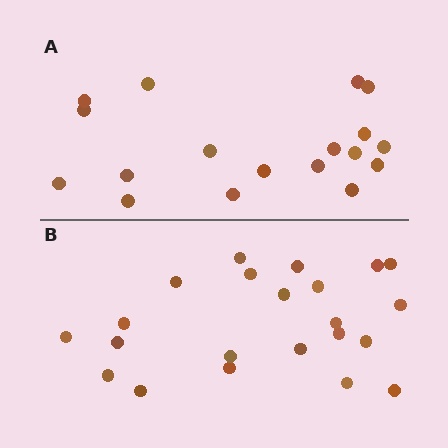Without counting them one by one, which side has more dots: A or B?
Region B (the bottom region) has more dots.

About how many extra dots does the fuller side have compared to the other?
Region B has about 4 more dots than region A.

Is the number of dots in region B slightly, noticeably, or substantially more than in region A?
Region B has only slightly more — the two regions are fairly close. The ratio is roughly 1.2 to 1.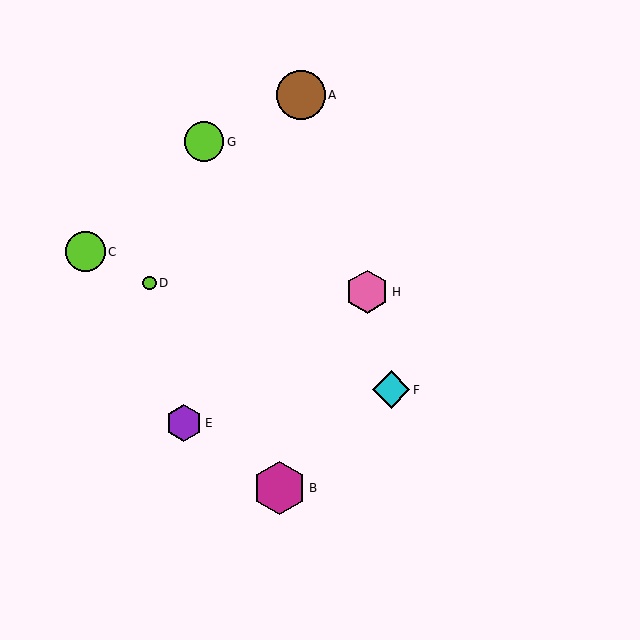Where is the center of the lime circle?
The center of the lime circle is at (86, 252).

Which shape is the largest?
The magenta hexagon (labeled B) is the largest.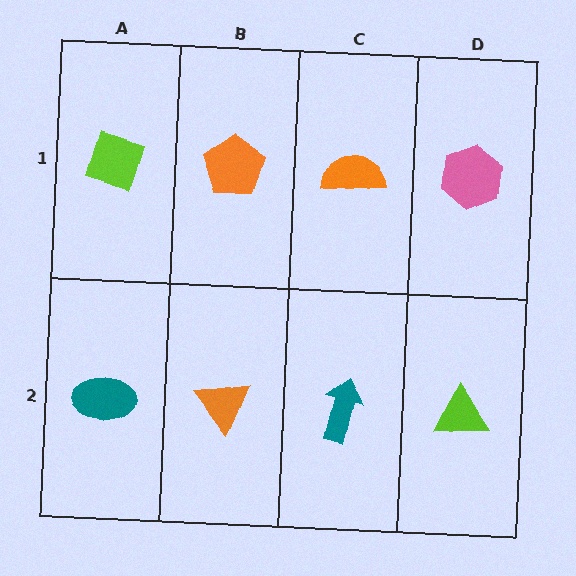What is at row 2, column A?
A teal ellipse.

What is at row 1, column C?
An orange semicircle.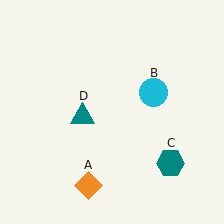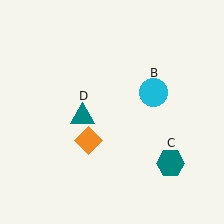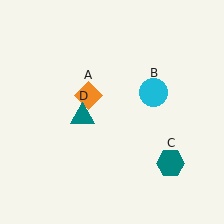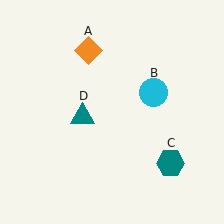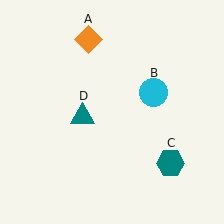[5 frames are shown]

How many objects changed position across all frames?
1 object changed position: orange diamond (object A).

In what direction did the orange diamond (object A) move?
The orange diamond (object A) moved up.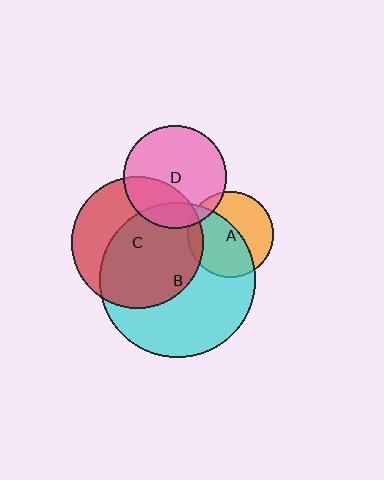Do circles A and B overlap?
Yes.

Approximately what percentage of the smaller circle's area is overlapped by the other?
Approximately 55%.